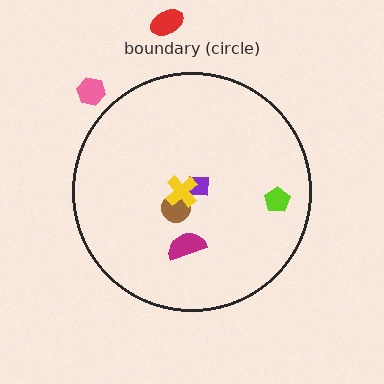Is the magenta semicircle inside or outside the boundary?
Inside.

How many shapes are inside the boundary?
5 inside, 2 outside.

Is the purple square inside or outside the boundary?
Inside.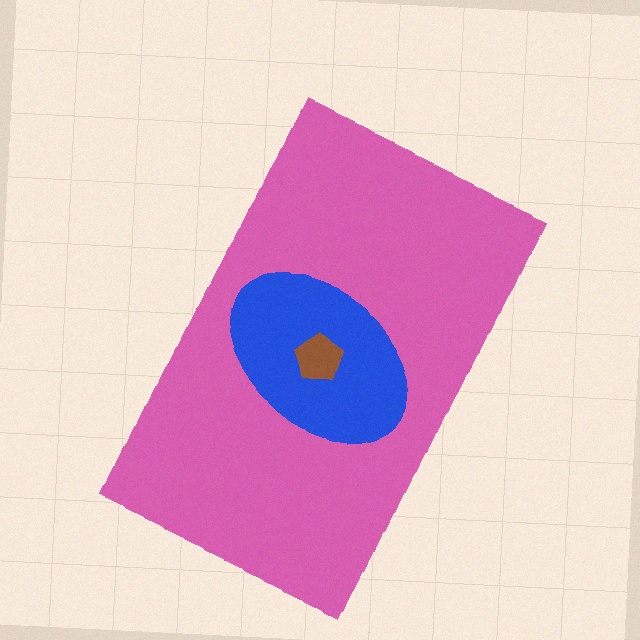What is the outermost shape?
The pink rectangle.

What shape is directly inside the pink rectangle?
The blue ellipse.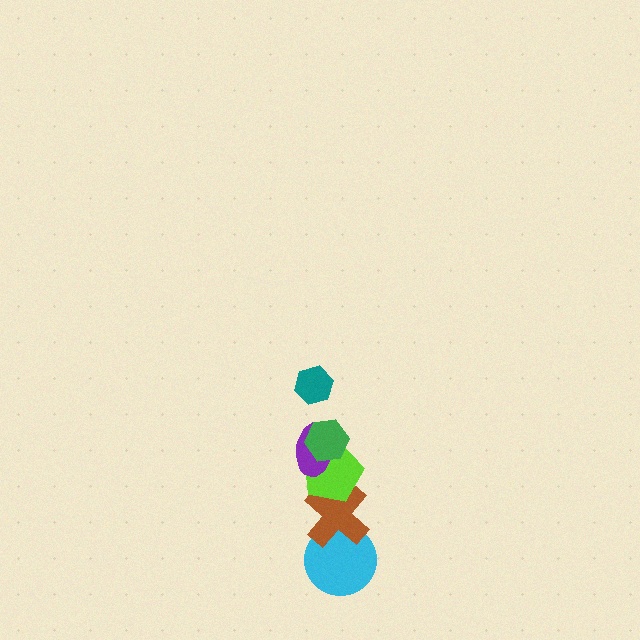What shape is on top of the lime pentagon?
The purple ellipse is on top of the lime pentagon.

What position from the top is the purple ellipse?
The purple ellipse is 3rd from the top.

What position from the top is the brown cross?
The brown cross is 5th from the top.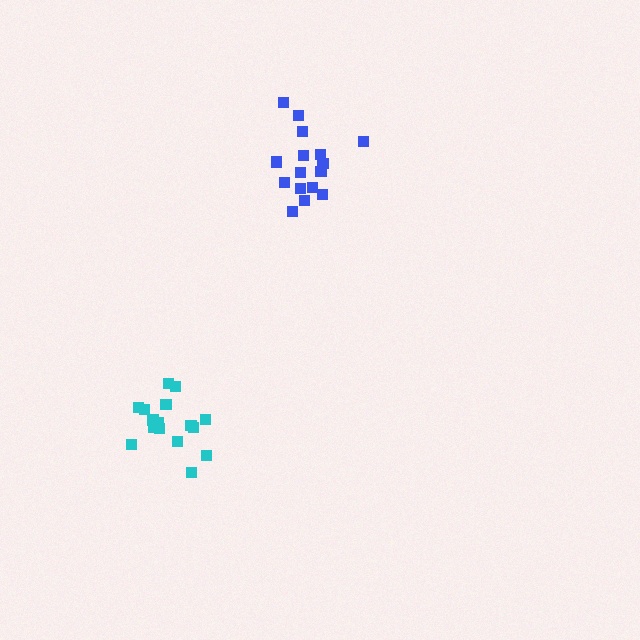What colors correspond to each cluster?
The clusters are colored: blue, cyan.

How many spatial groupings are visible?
There are 2 spatial groupings.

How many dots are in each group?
Group 1: 16 dots, Group 2: 16 dots (32 total).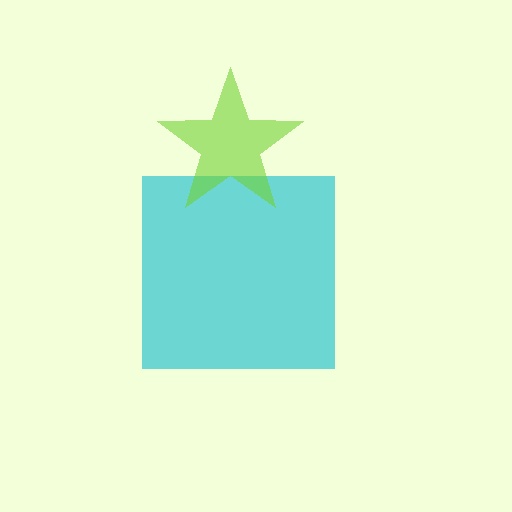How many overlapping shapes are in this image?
There are 2 overlapping shapes in the image.